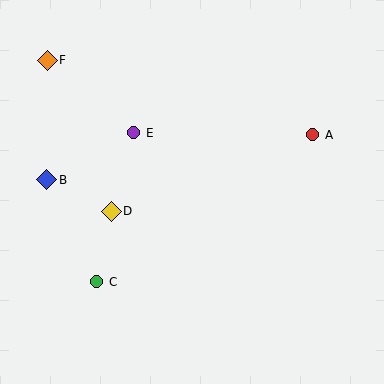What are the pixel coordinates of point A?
Point A is at (313, 135).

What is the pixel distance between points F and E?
The distance between F and E is 113 pixels.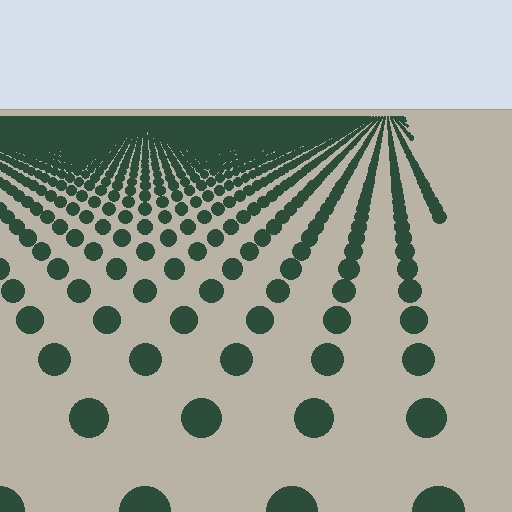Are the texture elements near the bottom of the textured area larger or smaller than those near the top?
Larger. Near the bottom, elements are closer to the viewer and appear at a bigger on-screen size.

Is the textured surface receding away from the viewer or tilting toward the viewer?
The surface is receding away from the viewer. Texture elements get smaller and denser toward the top.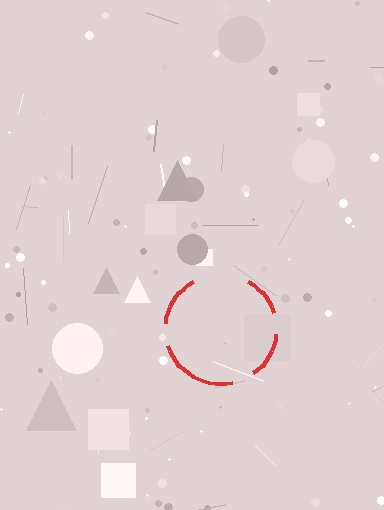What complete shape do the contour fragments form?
The contour fragments form a circle.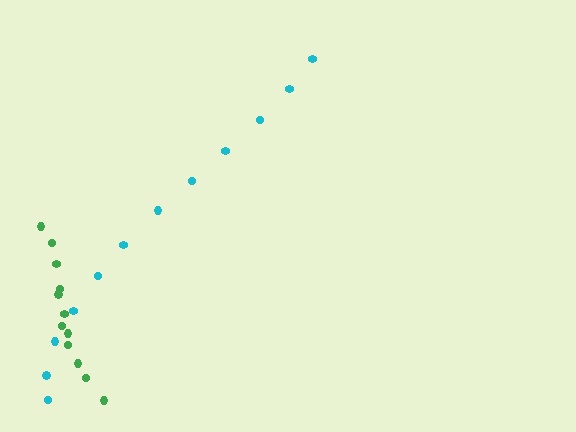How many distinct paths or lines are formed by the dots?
There are 2 distinct paths.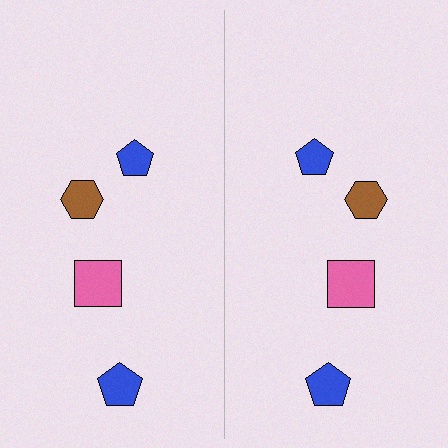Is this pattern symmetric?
Yes, this pattern has bilateral (reflection) symmetry.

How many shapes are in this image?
There are 8 shapes in this image.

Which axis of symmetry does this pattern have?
The pattern has a vertical axis of symmetry running through the center of the image.